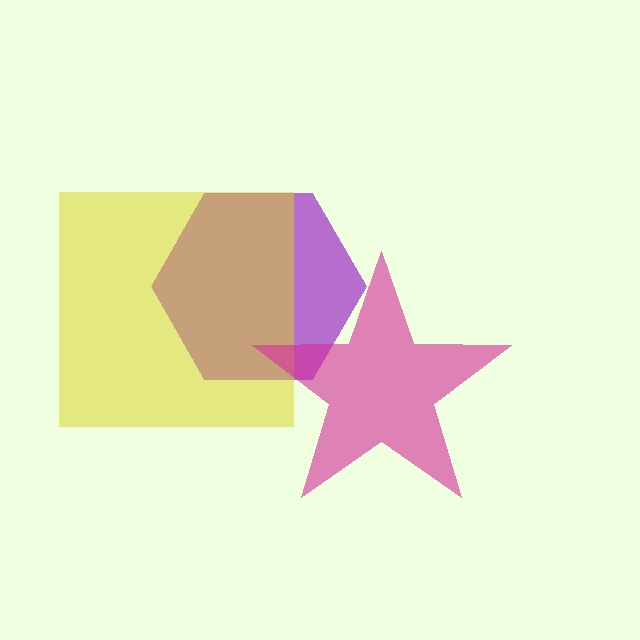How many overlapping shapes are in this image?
There are 3 overlapping shapes in the image.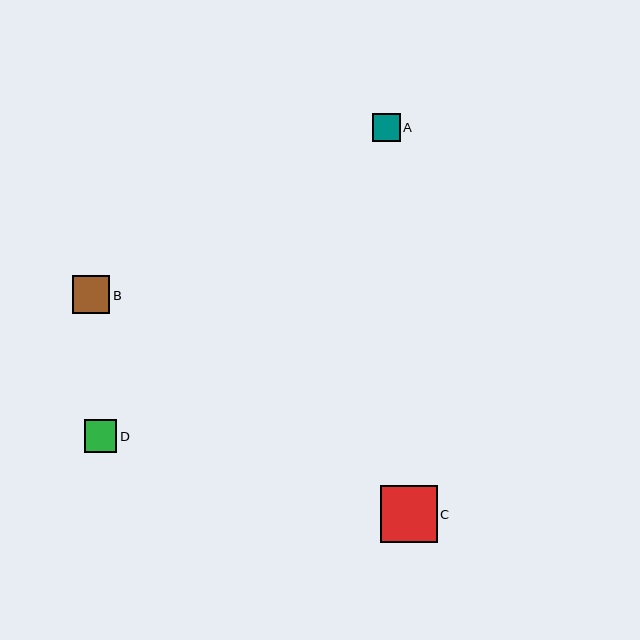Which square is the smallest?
Square A is the smallest with a size of approximately 28 pixels.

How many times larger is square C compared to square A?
Square C is approximately 2.1 times the size of square A.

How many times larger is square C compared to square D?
Square C is approximately 1.7 times the size of square D.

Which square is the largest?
Square C is the largest with a size of approximately 57 pixels.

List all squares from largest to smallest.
From largest to smallest: C, B, D, A.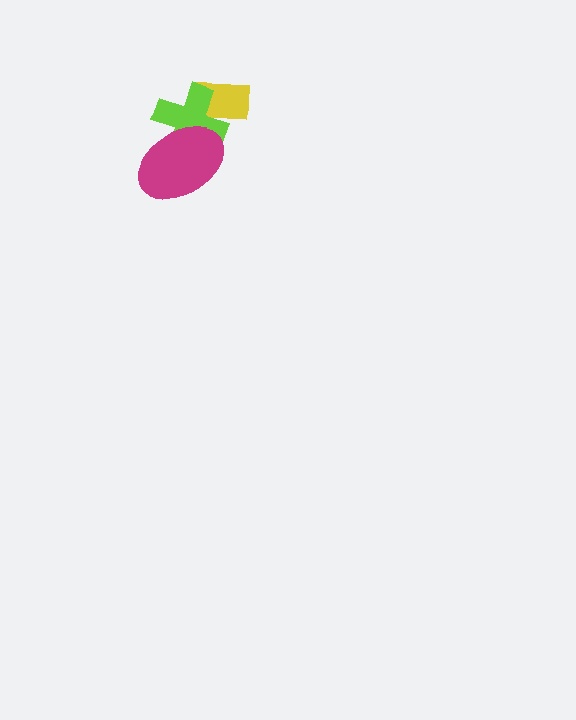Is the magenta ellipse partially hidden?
No, no other shape covers it.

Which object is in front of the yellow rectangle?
The lime cross is in front of the yellow rectangle.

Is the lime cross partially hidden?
Yes, it is partially covered by another shape.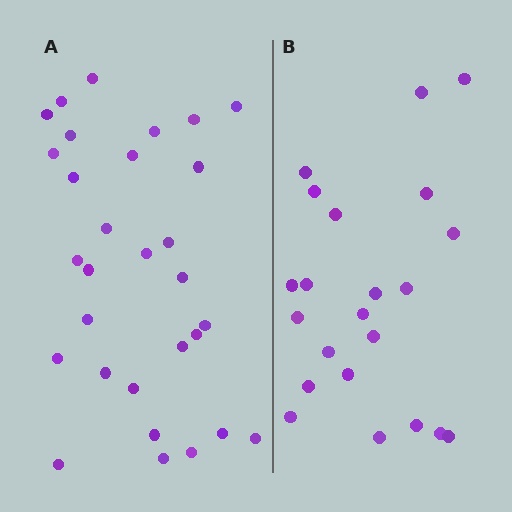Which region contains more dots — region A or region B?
Region A (the left region) has more dots.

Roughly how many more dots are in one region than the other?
Region A has roughly 8 or so more dots than region B.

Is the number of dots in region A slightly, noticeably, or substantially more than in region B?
Region A has noticeably more, but not dramatically so. The ratio is roughly 1.4 to 1.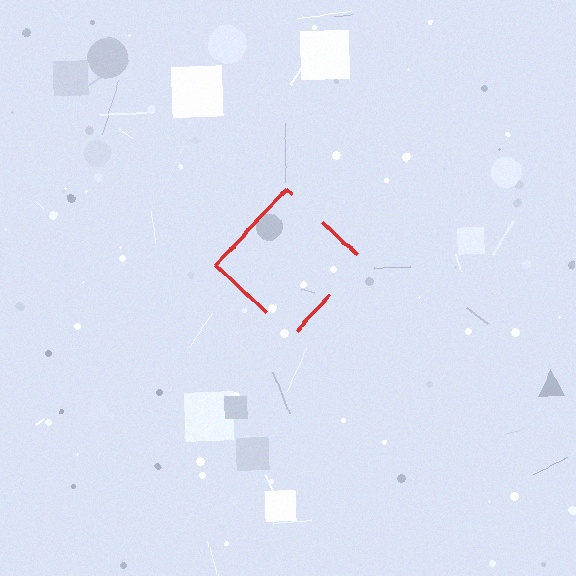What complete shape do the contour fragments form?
The contour fragments form a diamond.